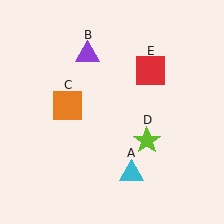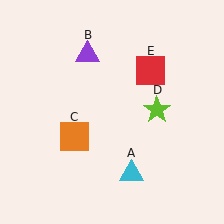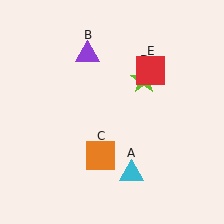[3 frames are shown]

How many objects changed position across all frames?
2 objects changed position: orange square (object C), lime star (object D).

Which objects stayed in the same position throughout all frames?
Cyan triangle (object A) and purple triangle (object B) and red square (object E) remained stationary.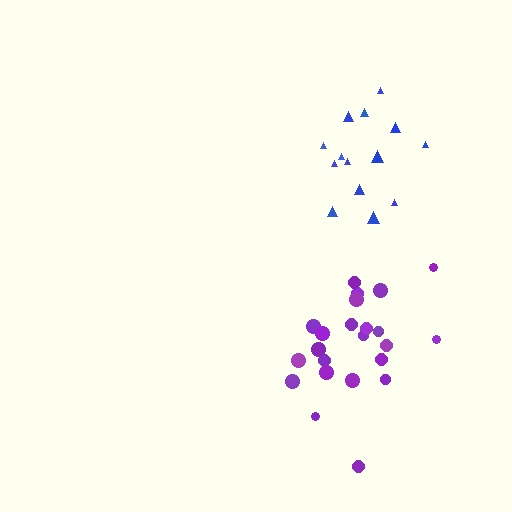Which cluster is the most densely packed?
Purple.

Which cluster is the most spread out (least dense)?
Blue.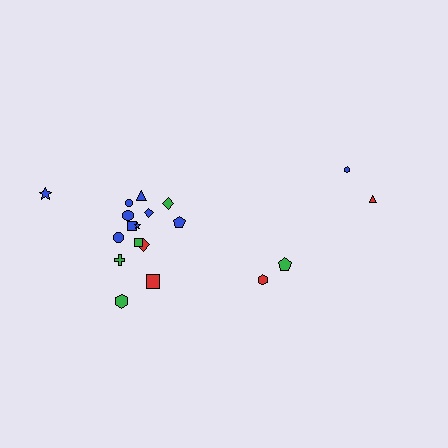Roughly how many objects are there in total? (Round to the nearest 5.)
Roughly 20 objects in total.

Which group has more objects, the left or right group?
The left group.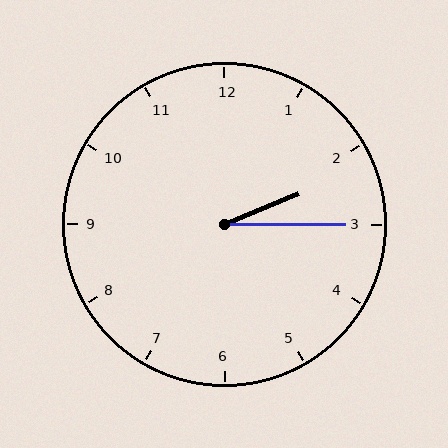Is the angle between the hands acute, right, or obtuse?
It is acute.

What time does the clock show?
2:15.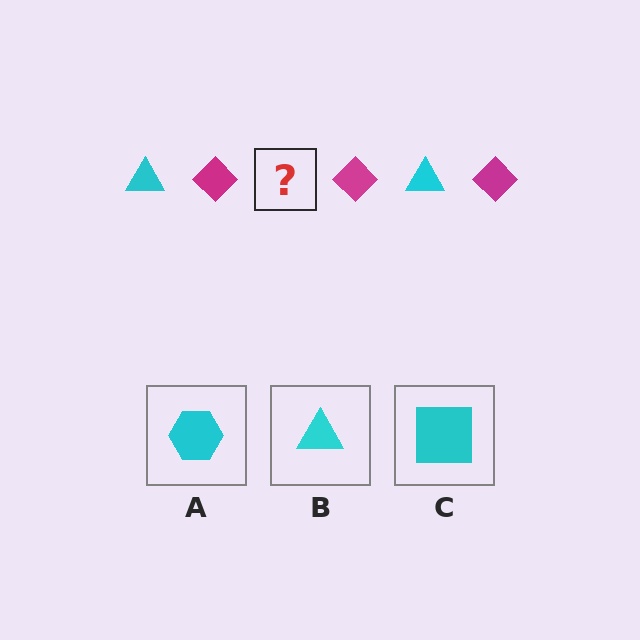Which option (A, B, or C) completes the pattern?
B.